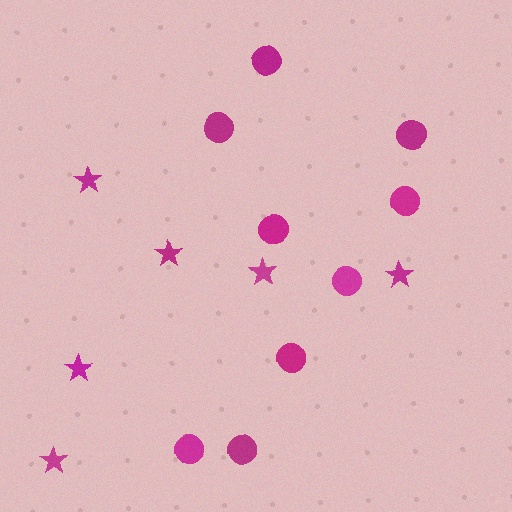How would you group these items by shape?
There are 2 groups: one group of circles (9) and one group of stars (6).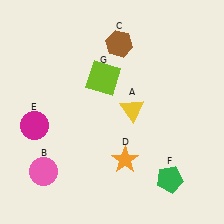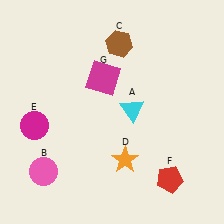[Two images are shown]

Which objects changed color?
A changed from yellow to cyan. F changed from green to red. G changed from lime to magenta.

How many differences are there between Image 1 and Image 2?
There are 3 differences between the two images.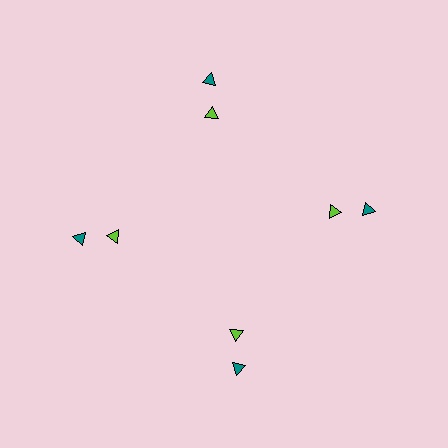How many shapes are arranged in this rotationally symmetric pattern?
There are 8 shapes, arranged in 4 groups of 2.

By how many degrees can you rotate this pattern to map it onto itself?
The pattern maps onto itself every 90 degrees of rotation.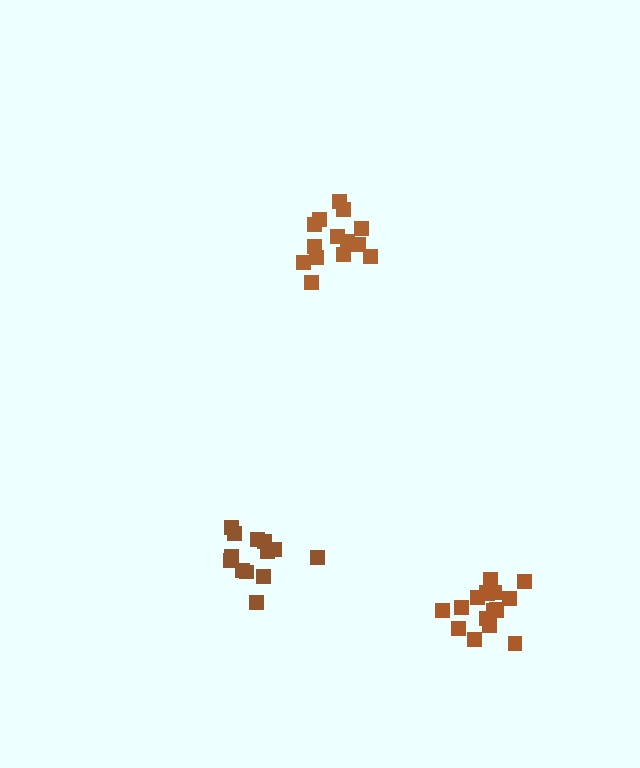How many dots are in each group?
Group 1: 18 dots, Group 2: 13 dots, Group 3: 15 dots (46 total).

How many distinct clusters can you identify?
There are 3 distinct clusters.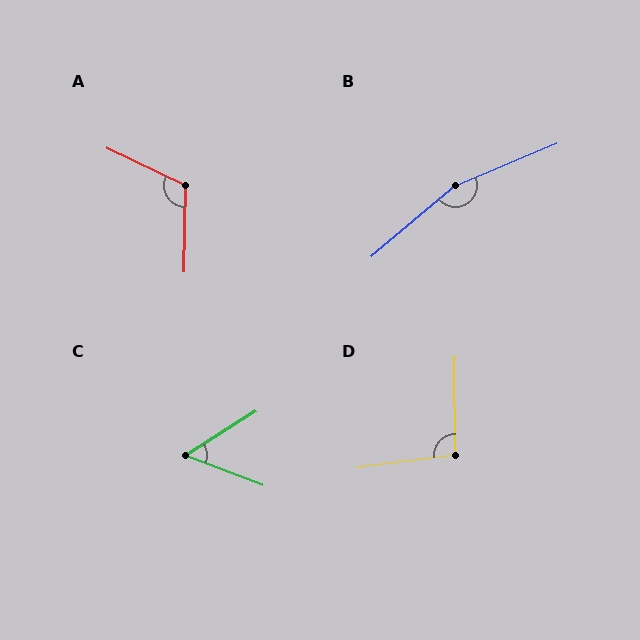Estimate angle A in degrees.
Approximately 115 degrees.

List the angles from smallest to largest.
C (53°), D (97°), A (115°), B (163°).